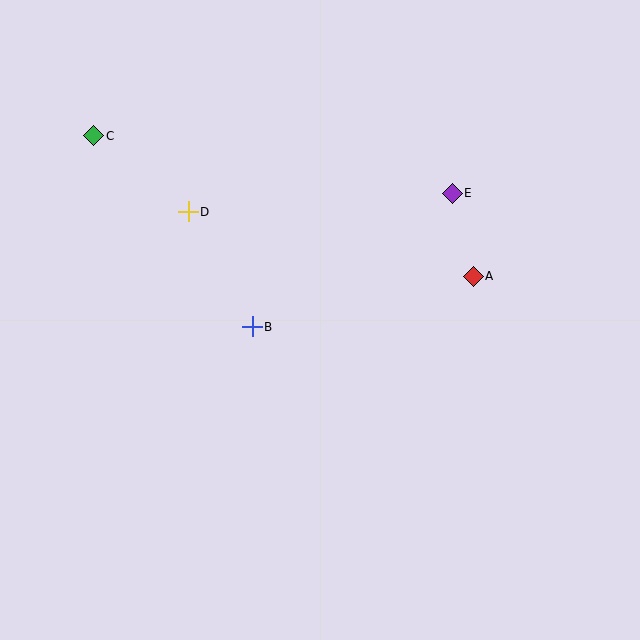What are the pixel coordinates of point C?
Point C is at (94, 136).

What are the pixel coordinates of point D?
Point D is at (188, 212).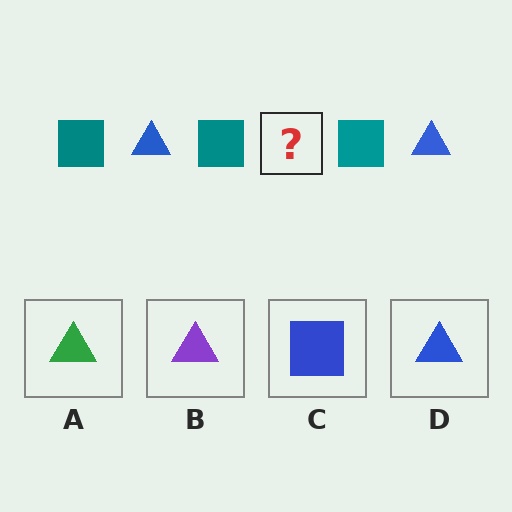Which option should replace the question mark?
Option D.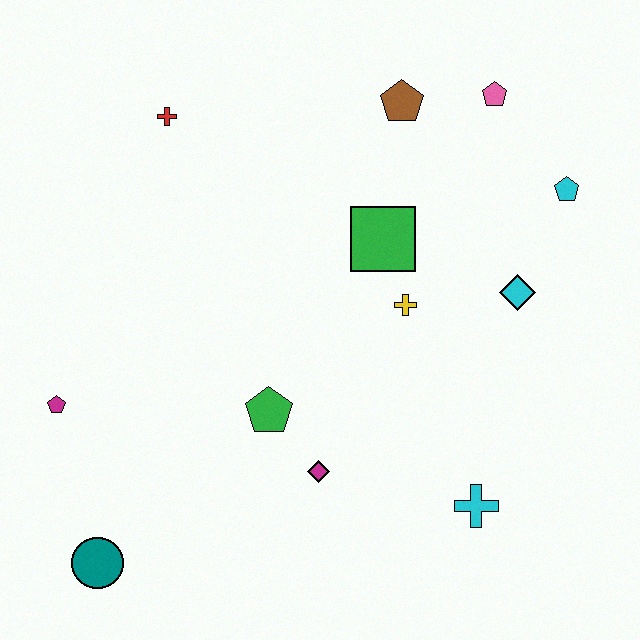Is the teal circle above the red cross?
No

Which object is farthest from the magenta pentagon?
The cyan pentagon is farthest from the magenta pentagon.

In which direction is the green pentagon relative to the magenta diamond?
The green pentagon is above the magenta diamond.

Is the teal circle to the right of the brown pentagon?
No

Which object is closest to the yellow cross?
The green square is closest to the yellow cross.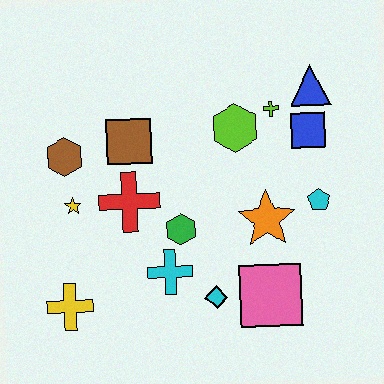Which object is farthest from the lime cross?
The yellow cross is farthest from the lime cross.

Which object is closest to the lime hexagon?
The lime cross is closest to the lime hexagon.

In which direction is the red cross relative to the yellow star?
The red cross is to the right of the yellow star.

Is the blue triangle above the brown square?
Yes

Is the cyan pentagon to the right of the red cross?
Yes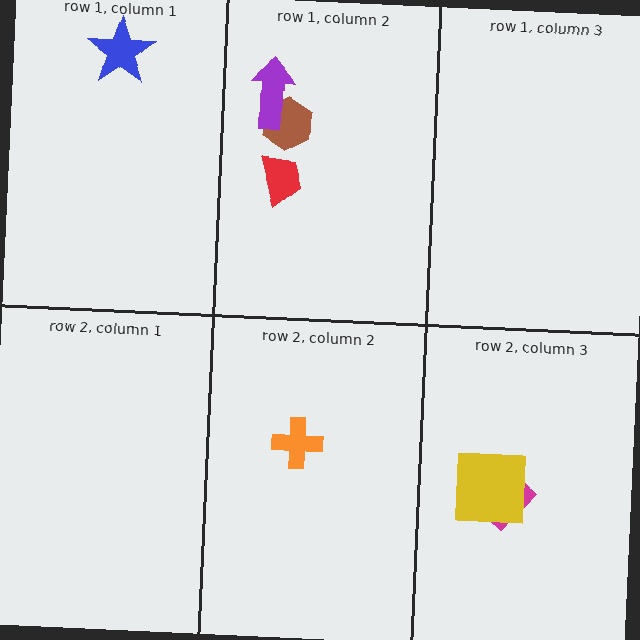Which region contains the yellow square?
The row 2, column 3 region.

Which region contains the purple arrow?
The row 1, column 2 region.